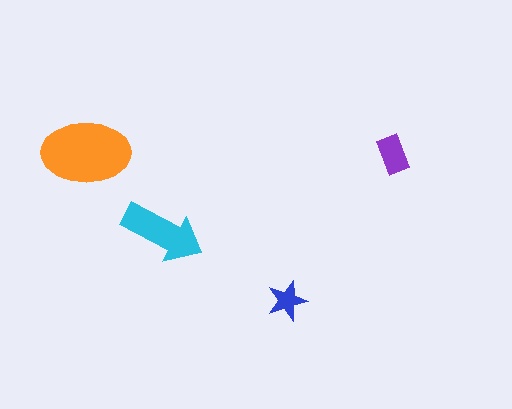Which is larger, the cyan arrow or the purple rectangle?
The cyan arrow.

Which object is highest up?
The orange ellipse is topmost.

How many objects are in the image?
There are 4 objects in the image.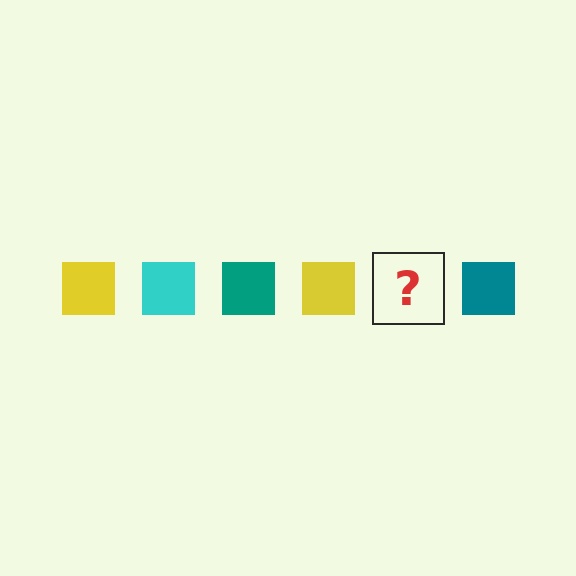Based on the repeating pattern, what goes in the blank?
The blank should be a cyan square.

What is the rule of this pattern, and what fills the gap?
The rule is that the pattern cycles through yellow, cyan, teal squares. The gap should be filled with a cyan square.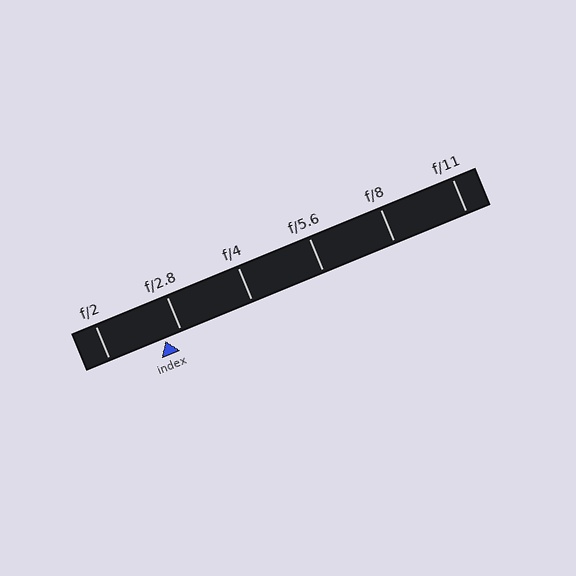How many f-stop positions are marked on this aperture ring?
There are 6 f-stop positions marked.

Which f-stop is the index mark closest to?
The index mark is closest to f/2.8.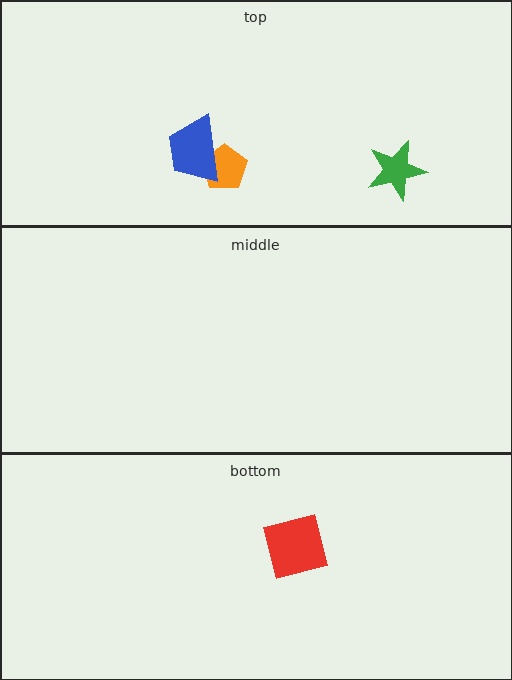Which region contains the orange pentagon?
The top region.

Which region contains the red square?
The bottom region.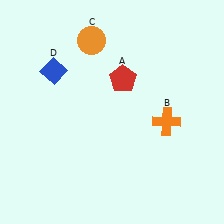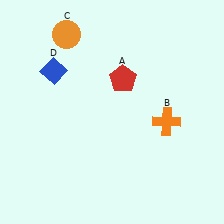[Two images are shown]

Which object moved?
The orange circle (C) moved left.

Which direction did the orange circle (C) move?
The orange circle (C) moved left.